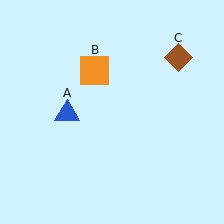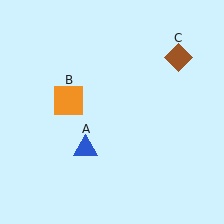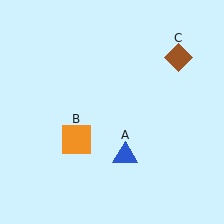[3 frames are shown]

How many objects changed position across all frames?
2 objects changed position: blue triangle (object A), orange square (object B).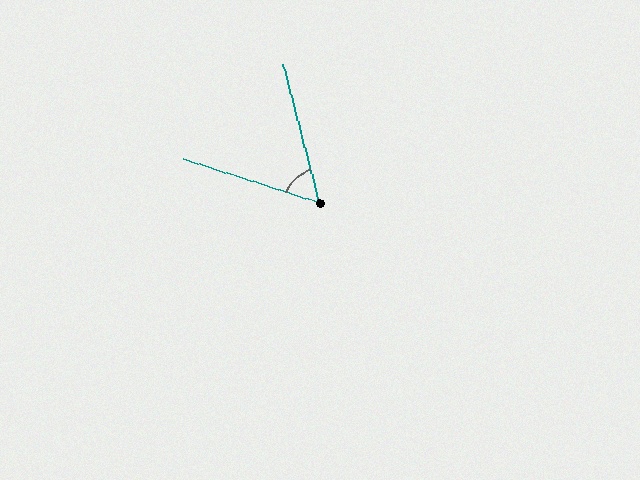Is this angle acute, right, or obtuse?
It is acute.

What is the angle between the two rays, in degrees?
Approximately 58 degrees.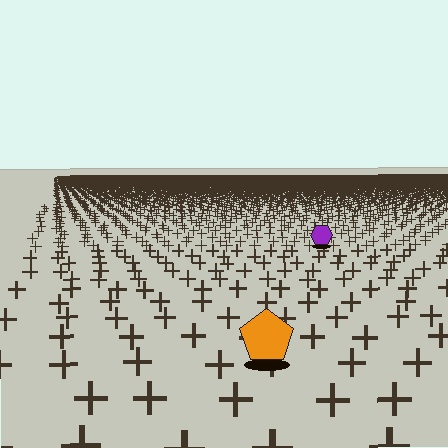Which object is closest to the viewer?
The orange pentagon is closest. The texture marks near it are larger and more spread out.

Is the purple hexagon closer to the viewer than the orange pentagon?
No. The orange pentagon is closer — you can tell from the texture gradient: the ground texture is coarser near it.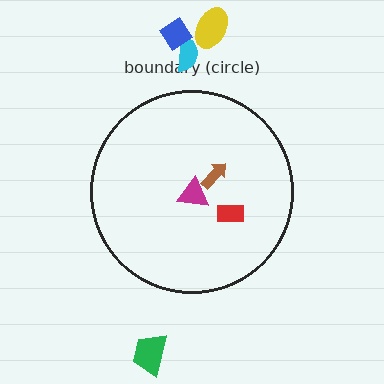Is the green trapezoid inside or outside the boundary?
Outside.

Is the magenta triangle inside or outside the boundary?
Inside.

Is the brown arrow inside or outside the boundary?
Inside.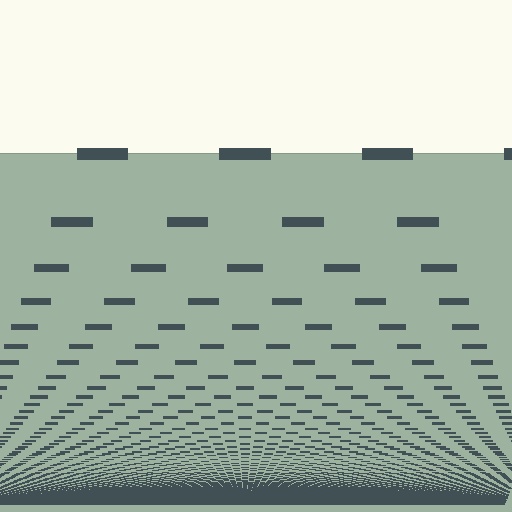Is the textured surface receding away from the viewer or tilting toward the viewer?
The surface appears to tilt toward the viewer. Texture elements get larger and sparser toward the top.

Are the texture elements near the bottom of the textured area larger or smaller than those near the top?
Smaller. The gradient is inverted — elements near the bottom are smaller and denser.